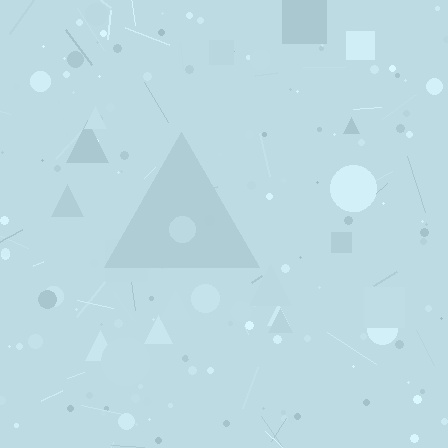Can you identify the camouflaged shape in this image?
The camouflaged shape is a triangle.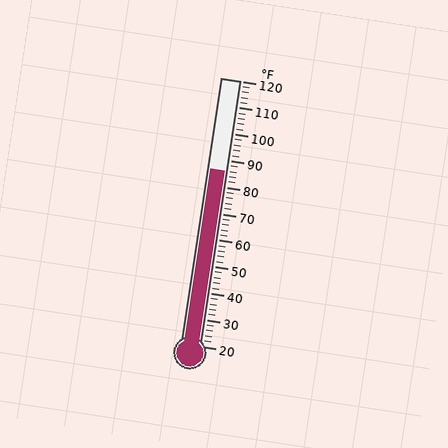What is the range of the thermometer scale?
The thermometer scale ranges from 20°F to 120°F.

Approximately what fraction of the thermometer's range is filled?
The thermometer is filled to approximately 65% of its range.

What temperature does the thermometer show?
The thermometer shows approximately 86°F.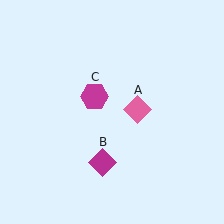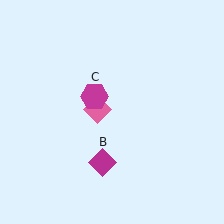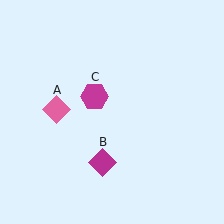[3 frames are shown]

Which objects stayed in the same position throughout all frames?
Magenta diamond (object B) and magenta hexagon (object C) remained stationary.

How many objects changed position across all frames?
1 object changed position: pink diamond (object A).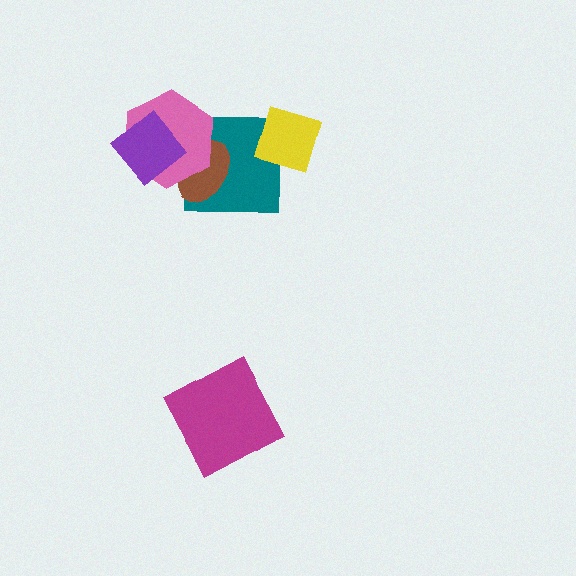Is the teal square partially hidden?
Yes, it is partially covered by another shape.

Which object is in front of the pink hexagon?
The purple diamond is in front of the pink hexagon.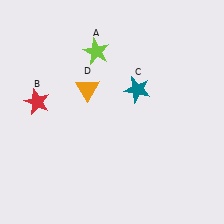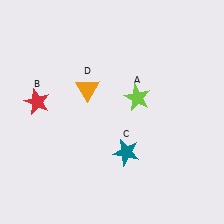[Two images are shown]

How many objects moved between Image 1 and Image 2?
2 objects moved between the two images.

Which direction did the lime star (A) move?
The lime star (A) moved down.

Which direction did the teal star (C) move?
The teal star (C) moved down.